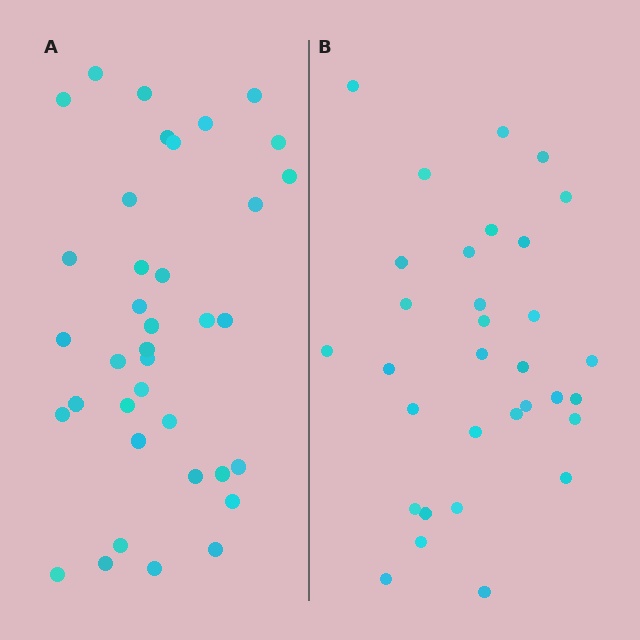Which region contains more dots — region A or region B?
Region A (the left region) has more dots.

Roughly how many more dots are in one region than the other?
Region A has about 5 more dots than region B.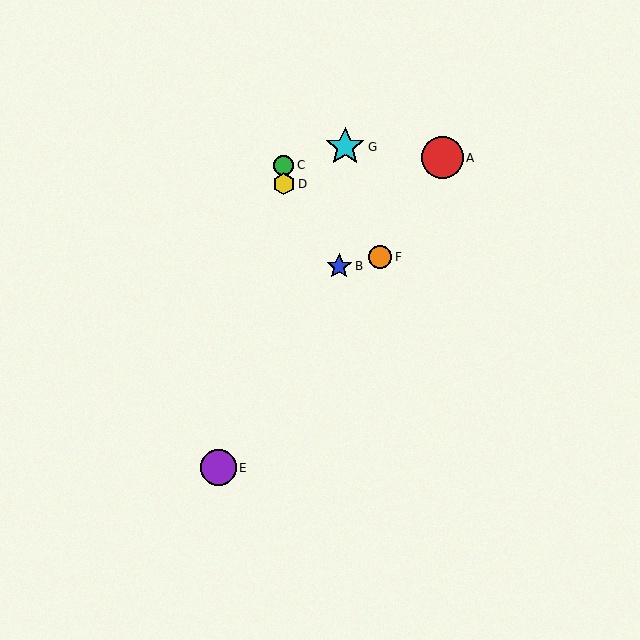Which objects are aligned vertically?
Objects C, D are aligned vertically.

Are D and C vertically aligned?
Yes, both are at x≈284.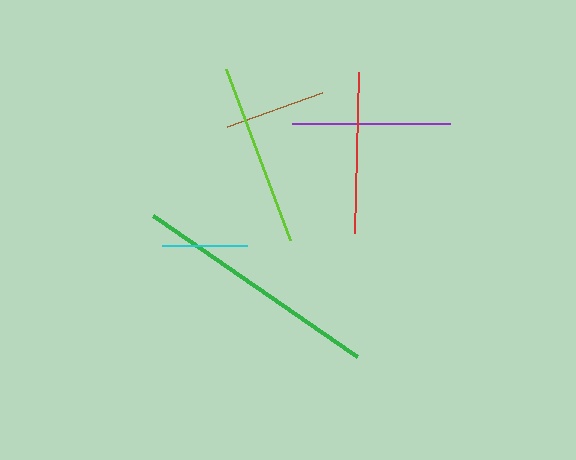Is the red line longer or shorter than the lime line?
The lime line is longer than the red line.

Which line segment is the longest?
The green line is the longest at approximately 248 pixels.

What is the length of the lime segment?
The lime segment is approximately 182 pixels long.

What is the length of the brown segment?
The brown segment is approximately 101 pixels long.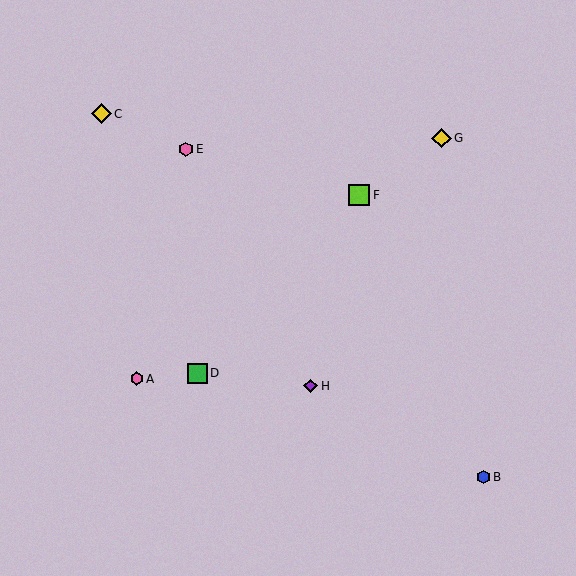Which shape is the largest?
The lime square (labeled F) is the largest.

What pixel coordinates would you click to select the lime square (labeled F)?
Click at (359, 195) to select the lime square F.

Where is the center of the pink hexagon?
The center of the pink hexagon is at (186, 149).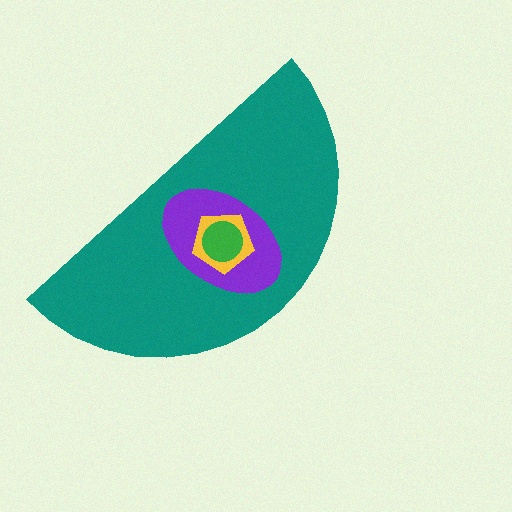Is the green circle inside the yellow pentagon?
Yes.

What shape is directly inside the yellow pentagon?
The green circle.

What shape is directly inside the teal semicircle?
The purple ellipse.